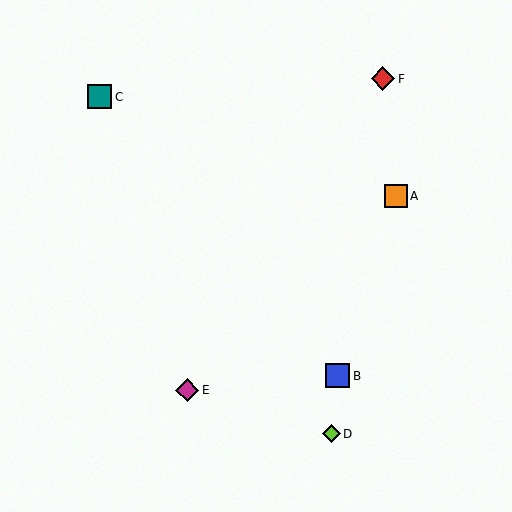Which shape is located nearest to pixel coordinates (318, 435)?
The lime diamond (labeled D) at (331, 434) is nearest to that location.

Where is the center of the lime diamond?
The center of the lime diamond is at (331, 434).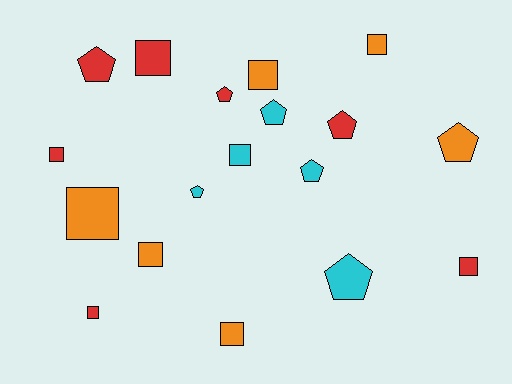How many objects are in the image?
There are 18 objects.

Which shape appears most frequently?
Square, with 10 objects.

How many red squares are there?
There are 4 red squares.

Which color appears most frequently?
Red, with 7 objects.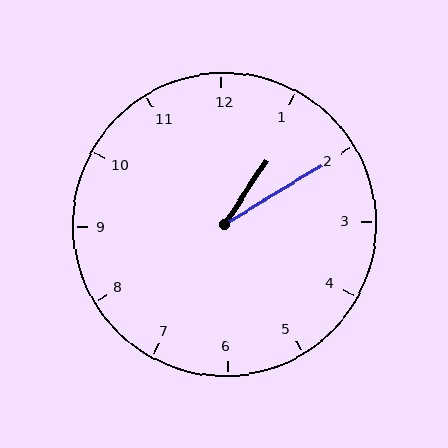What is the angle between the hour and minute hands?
Approximately 25 degrees.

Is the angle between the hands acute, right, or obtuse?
It is acute.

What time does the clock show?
1:10.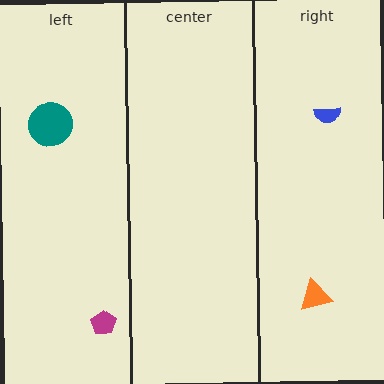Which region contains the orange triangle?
The right region.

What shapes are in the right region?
The orange triangle, the blue semicircle.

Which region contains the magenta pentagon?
The left region.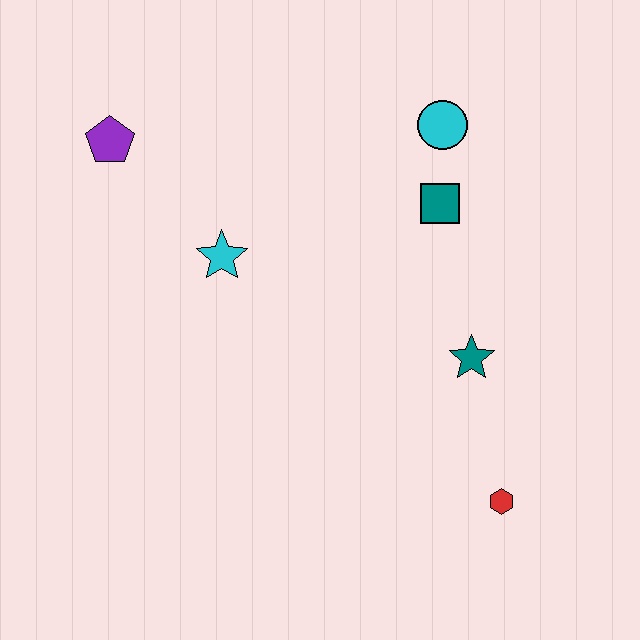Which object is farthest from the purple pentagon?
The red hexagon is farthest from the purple pentagon.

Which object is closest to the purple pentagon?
The cyan star is closest to the purple pentagon.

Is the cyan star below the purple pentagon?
Yes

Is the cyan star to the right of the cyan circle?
No